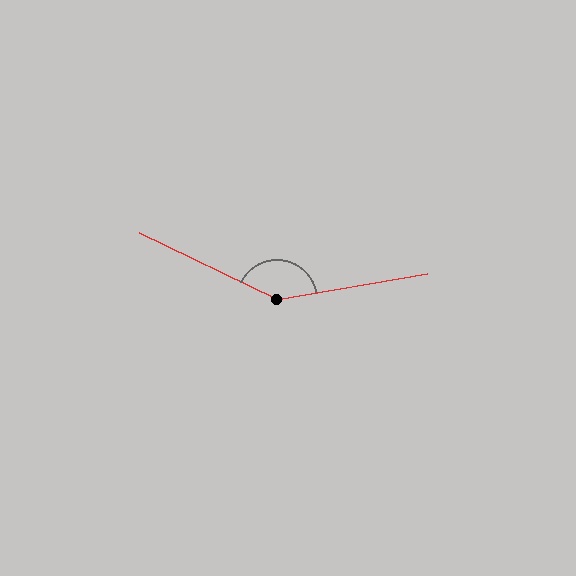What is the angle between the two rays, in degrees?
Approximately 144 degrees.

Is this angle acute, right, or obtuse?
It is obtuse.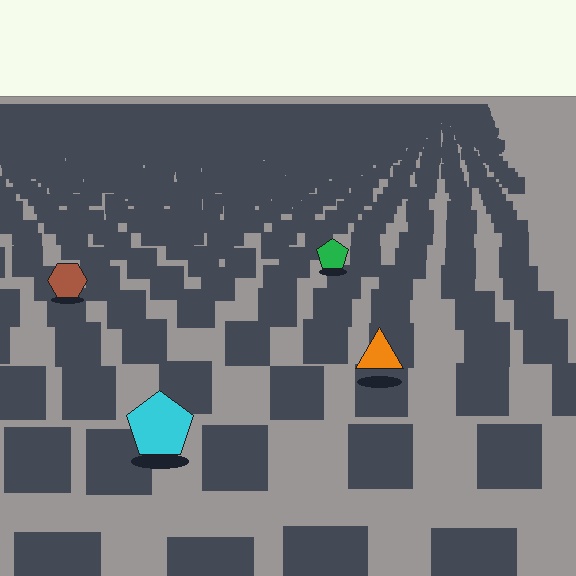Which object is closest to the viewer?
The cyan pentagon is closest. The texture marks near it are larger and more spread out.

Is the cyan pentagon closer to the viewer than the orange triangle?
Yes. The cyan pentagon is closer — you can tell from the texture gradient: the ground texture is coarser near it.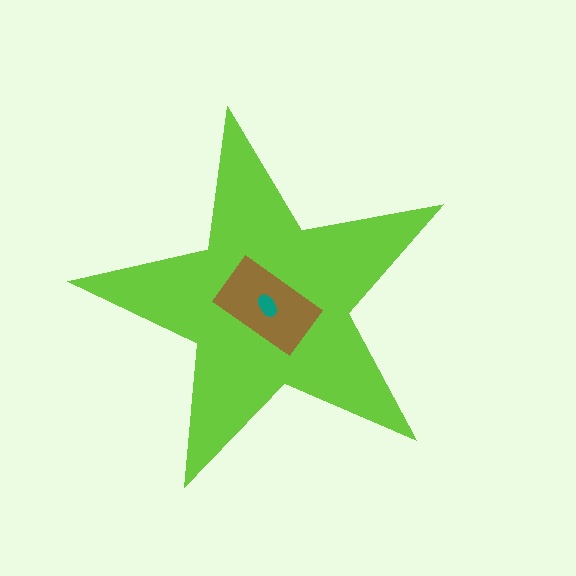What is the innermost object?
The teal ellipse.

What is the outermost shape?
The lime star.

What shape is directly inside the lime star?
The brown rectangle.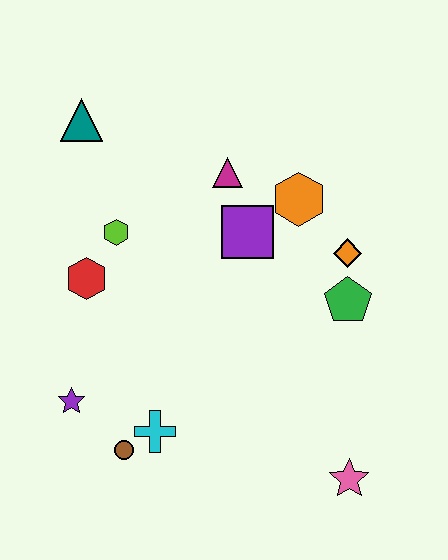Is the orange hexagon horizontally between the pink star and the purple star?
Yes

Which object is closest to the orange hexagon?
The purple square is closest to the orange hexagon.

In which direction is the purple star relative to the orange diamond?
The purple star is to the left of the orange diamond.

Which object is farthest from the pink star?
The teal triangle is farthest from the pink star.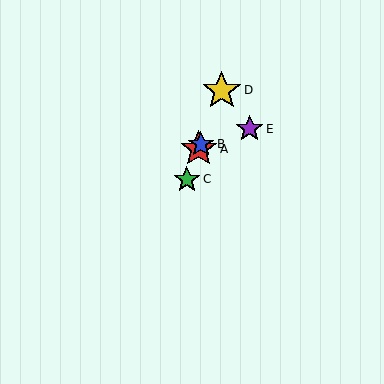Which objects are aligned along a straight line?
Objects A, B, C, D are aligned along a straight line.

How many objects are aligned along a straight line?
4 objects (A, B, C, D) are aligned along a straight line.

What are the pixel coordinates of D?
Object D is at (222, 90).